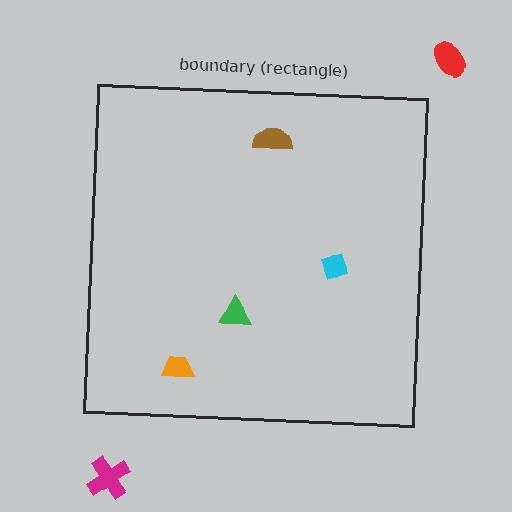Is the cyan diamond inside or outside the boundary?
Inside.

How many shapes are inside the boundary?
4 inside, 2 outside.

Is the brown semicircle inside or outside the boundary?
Inside.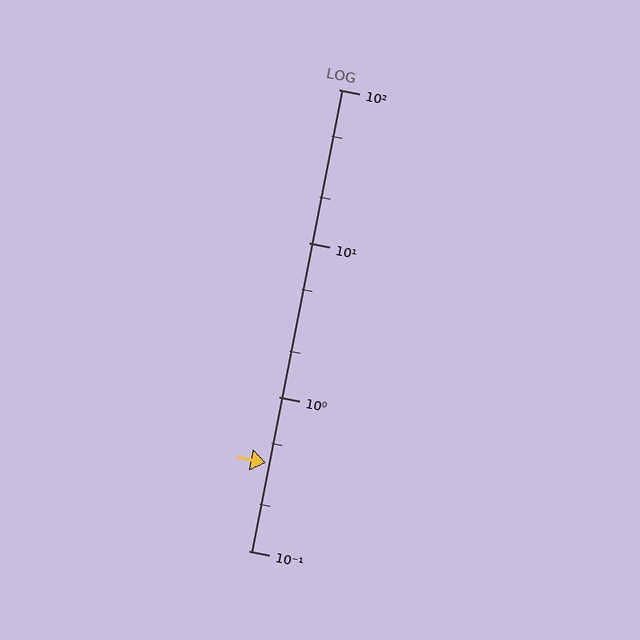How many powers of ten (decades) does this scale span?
The scale spans 3 decades, from 0.1 to 100.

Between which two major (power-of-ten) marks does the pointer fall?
The pointer is between 0.1 and 1.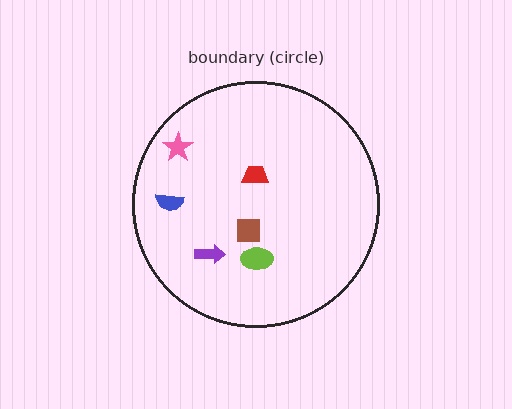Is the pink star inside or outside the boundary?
Inside.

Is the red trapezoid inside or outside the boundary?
Inside.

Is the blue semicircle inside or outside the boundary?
Inside.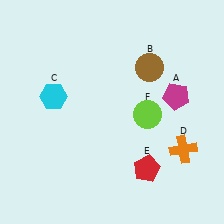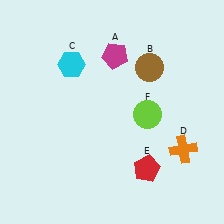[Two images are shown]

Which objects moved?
The objects that moved are: the magenta pentagon (A), the cyan hexagon (C).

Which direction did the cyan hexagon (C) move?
The cyan hexagon (C) moved up.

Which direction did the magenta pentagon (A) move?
The magenta pentagon (A) moved left.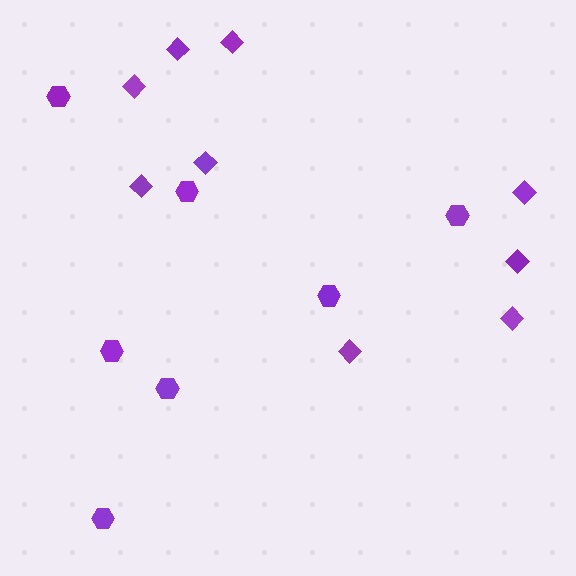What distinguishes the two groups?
There are 2 groups: one group of diamonds (9) and one group of hexagons (7).